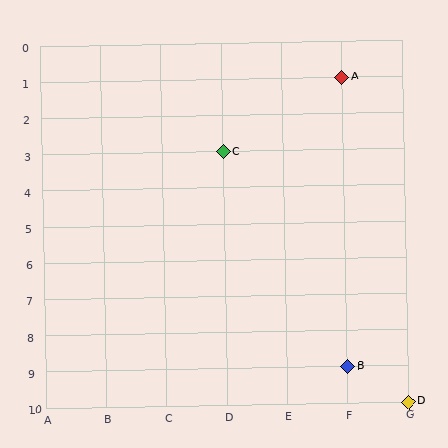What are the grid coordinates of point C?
Point C is at grid coordinates (D, 3).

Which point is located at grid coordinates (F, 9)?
Point B is at (F, 9).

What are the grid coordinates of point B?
Point B is at grid coordinates (F, 9).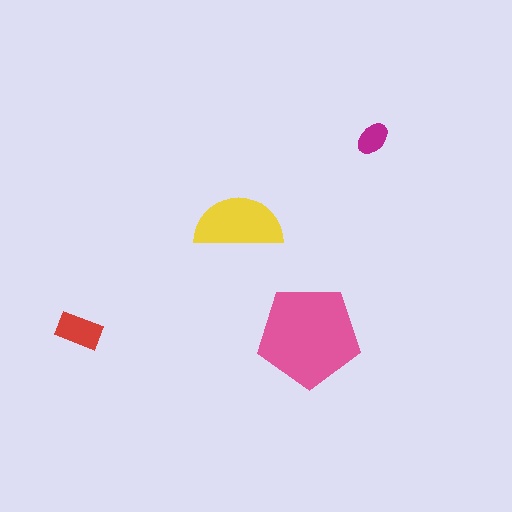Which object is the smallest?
The magenta ellipse.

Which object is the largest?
The pink pentagon.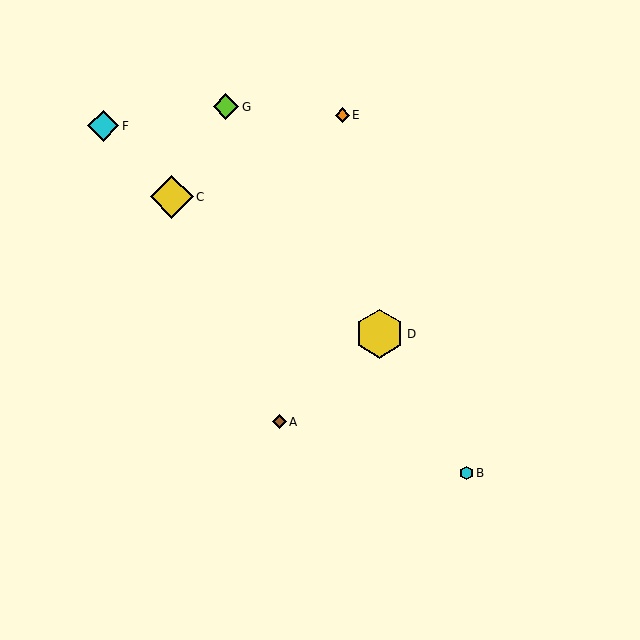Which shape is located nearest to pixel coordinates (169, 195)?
The yellow diamond (labeled C) at (172, 197) is nearest to that location.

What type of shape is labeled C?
Shape C is a yellow diamond.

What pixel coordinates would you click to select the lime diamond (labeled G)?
Click at (226, 107) to select the lime diamond G.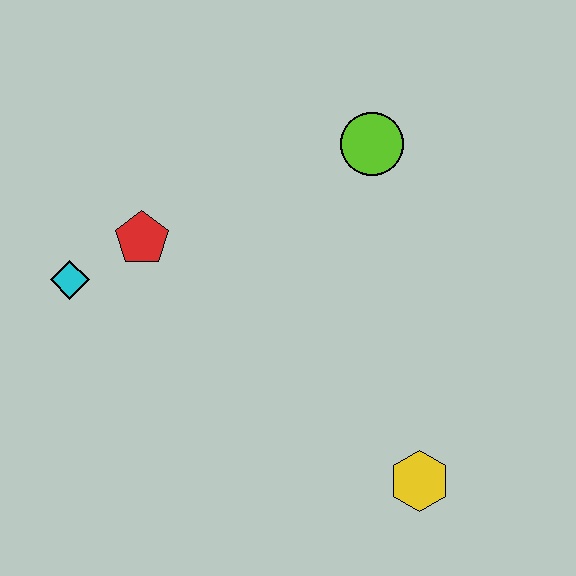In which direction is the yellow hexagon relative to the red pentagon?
The yellow hexagon is to the right of the red pentagon.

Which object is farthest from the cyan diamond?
The yellow hexagon is farthest from the cyan diamond.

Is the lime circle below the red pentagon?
No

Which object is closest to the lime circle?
The red pentagon is closest to the lime circle.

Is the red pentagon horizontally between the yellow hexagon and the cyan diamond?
Yes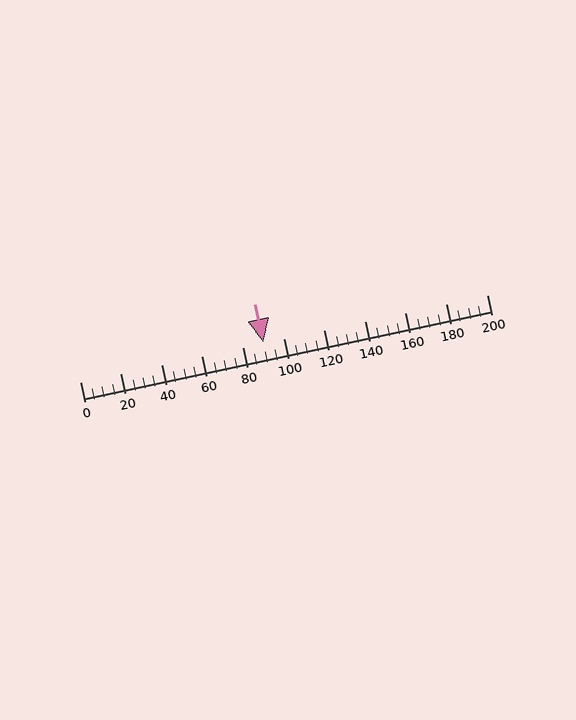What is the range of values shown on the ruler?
The ruler shows values from 0 to 200.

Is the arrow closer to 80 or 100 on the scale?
The arrow is closer to 100.